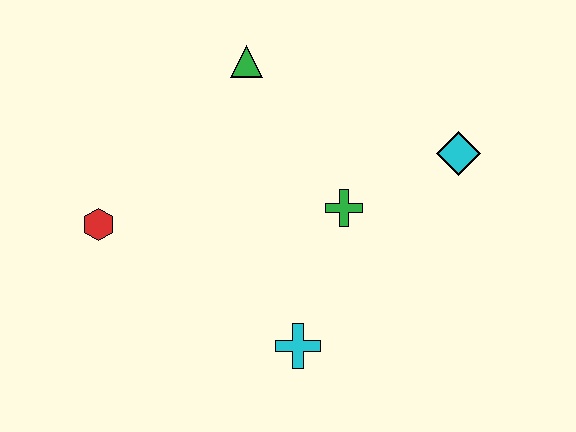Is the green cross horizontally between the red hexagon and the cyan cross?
No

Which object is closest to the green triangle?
The green cross is closest to the green triangle.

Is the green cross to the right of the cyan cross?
Yes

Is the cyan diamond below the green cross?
No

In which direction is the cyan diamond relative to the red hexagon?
The cyan diamond is to the right of the red hexagon.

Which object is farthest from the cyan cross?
The green triangle is farthest from the cyan cross.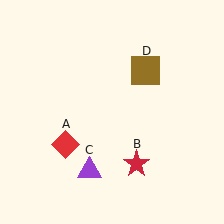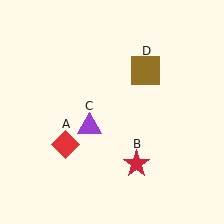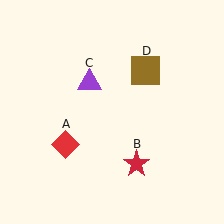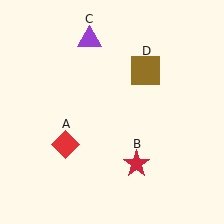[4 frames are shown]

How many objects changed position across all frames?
1 object changed position: purple triangle (object C).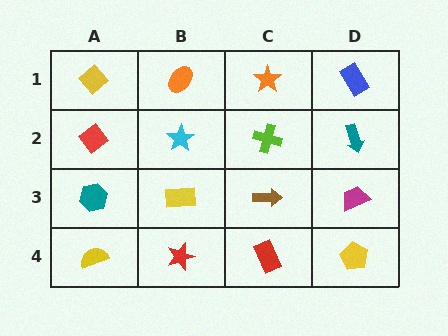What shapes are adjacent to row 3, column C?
A lime cross (row 2, column C), a red rectangle (row 4, column C), a yellow rectangle (row 3, column B), a magenta trapezoid (row 3, column D).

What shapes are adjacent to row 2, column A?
A yellow diamond (row 1, column A), a teal hexagon (row 3, column A), a cyan star (row 2, column B).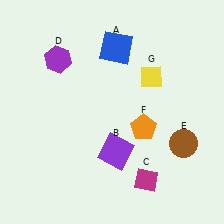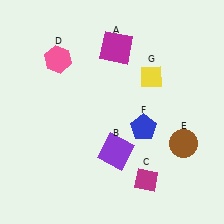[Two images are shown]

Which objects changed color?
A changed from blue to magenta. D changed from purple to pink. F changed from orange to blue.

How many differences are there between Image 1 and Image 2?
There are 3 differences between the two images.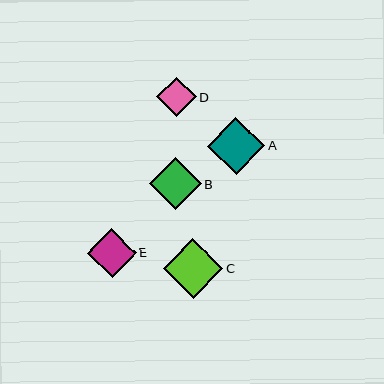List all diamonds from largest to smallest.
From largest to smallest: C, A, B, E, D.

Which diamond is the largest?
Diamond C is the largest with a size of approximately 60 pixels.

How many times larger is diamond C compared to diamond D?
Diamond C is approximately 1.5 times the size of diamond D.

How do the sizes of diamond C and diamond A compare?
Diamond C and diamond A are approximately the same size.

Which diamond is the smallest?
Diamond D is the smallest with a size of approximately 40 pixels.